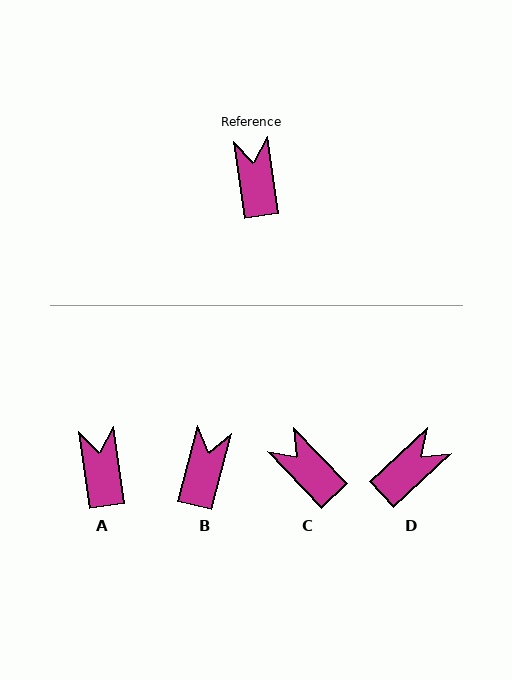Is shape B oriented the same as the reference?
No, it is off by about 22 degrees.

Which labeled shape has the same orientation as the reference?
A.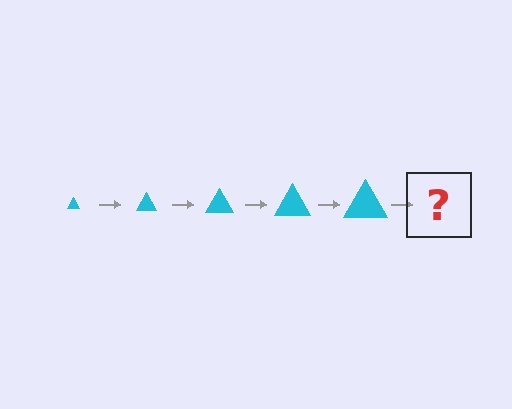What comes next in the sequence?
The next element should be a cyan triangle, larger than the previous one.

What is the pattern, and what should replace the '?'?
The pattern is that the triangle gets progressively larger each step. The '?' should be a cyan triangle, larger than the previous one.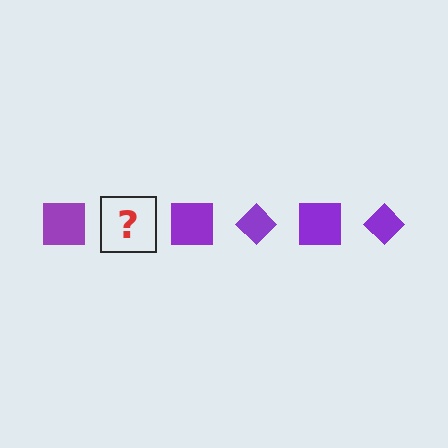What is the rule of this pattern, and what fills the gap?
The rule is that the pattern cycles through square, diamond shapes in purple. The gap should be filled with a purple diamond.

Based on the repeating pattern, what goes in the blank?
The blank should be a purple diamond.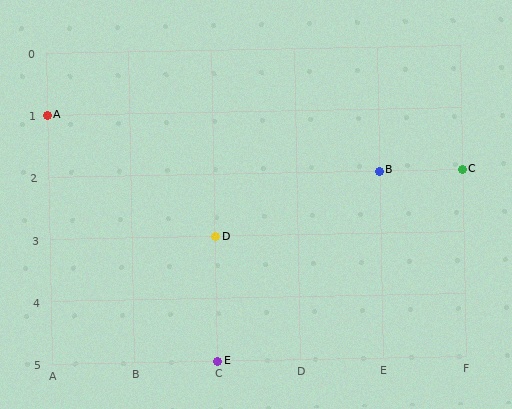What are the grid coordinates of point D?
Point D is at grid coordinates (C, 3).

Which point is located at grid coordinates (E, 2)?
Point B is at (E, 2).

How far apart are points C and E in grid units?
Points C and E are 3 columns and 3 rows apart (about 4.2 grid units diagonally).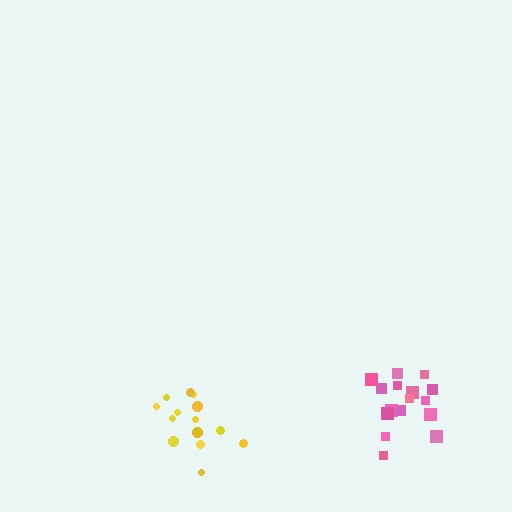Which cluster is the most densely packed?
Pink.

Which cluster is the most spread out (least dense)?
Yellow.